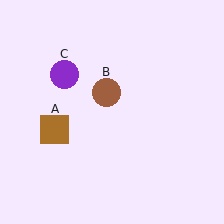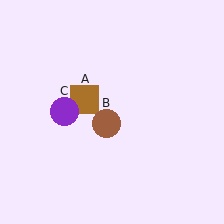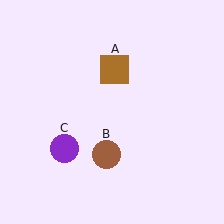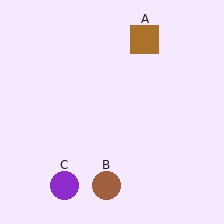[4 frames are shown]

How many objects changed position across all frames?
3 objects changed position: brown square (object A), brown circle (object B), purple circle (object C).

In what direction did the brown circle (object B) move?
The brown circle (object B) moved down.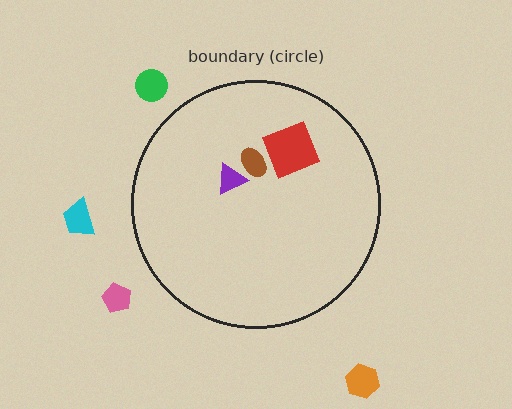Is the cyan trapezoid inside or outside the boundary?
Outside.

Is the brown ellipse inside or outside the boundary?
Inside.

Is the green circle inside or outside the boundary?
Outside.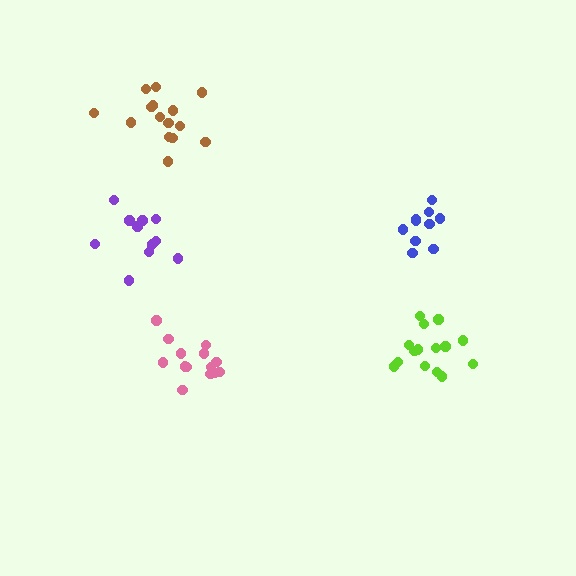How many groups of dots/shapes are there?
There are 5 groups.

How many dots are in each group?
Group 1: 15 dots, Group 2: 10 dots, Group 3: 14 dots, Group 4: 11 dots, Group 5: 15 dots (65 total).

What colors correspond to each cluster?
The clusters are colored: lime, blue, pink, purple, brown.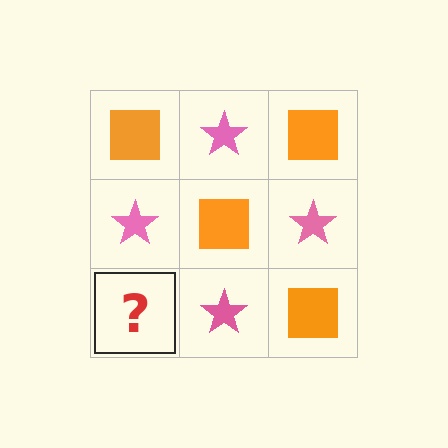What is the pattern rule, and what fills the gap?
The rule is that it alternates orange square and pink star in a checkerboard pattern. The gap should be filled with an orange square.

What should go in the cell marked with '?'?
The missing cell should contain an orange square.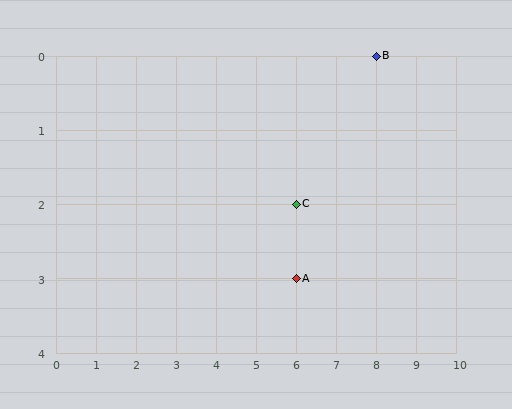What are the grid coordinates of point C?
Point C is at grid coordinates (6, 2).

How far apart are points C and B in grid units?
Points C and B are 2 columns and 2 rows apart (about 2.8 grid units diagonally).